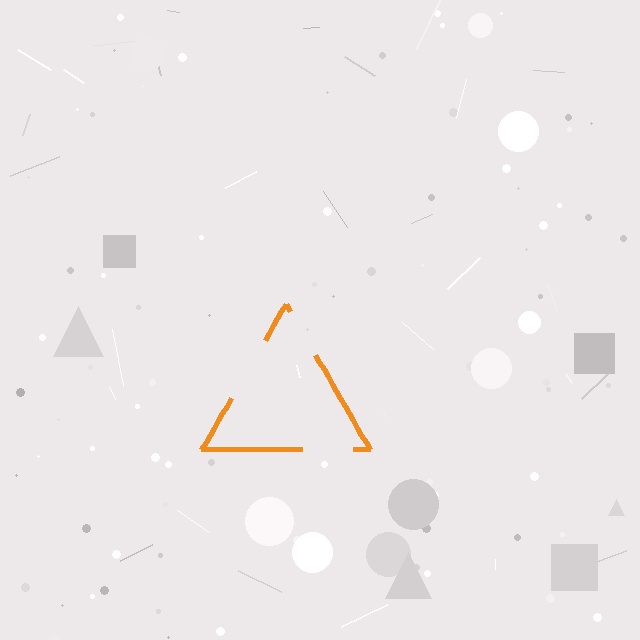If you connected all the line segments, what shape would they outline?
They would outline a triangle.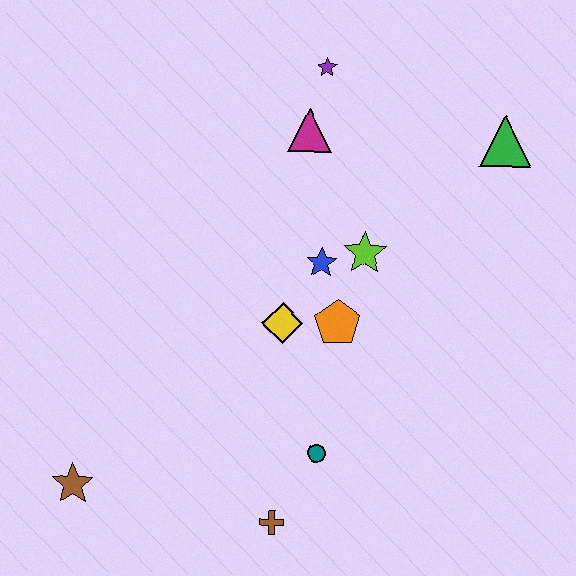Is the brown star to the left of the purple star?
Yes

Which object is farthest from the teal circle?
The purple star is farthest from the teal circle.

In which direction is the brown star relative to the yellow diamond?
The brown star is to the left of the yellow diamond.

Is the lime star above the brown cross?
Yes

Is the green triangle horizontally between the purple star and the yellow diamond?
No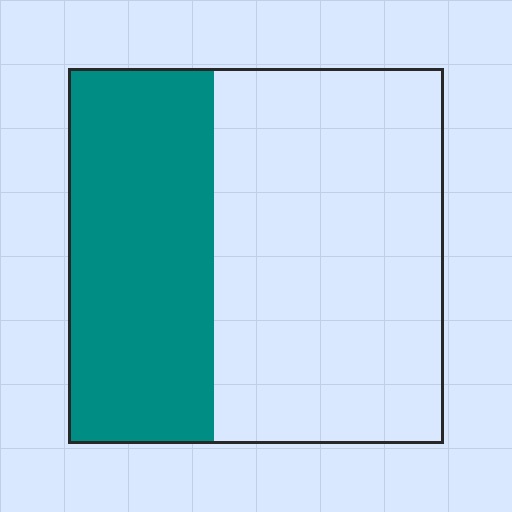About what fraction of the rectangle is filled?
About two fifths (2/5).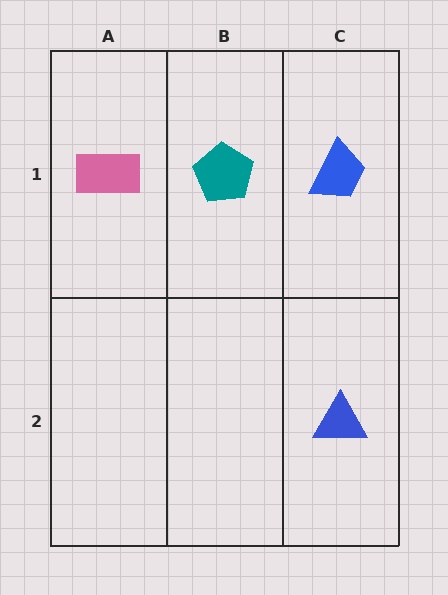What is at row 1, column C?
A blue trapezoid.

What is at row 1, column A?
A pink rectangle.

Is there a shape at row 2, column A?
No, that cell is empty.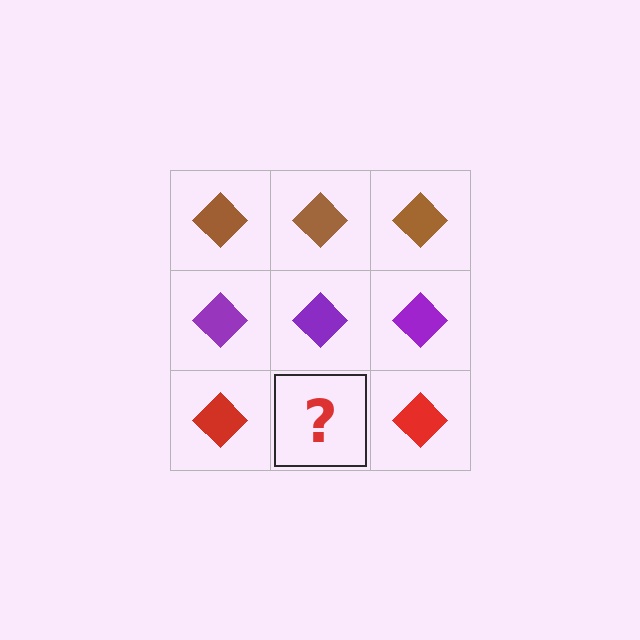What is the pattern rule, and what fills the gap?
The rule is that each row has a consistent color. The gap should be filled with a red diamond.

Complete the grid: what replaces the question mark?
The question mark should be replaced with a red diamond.